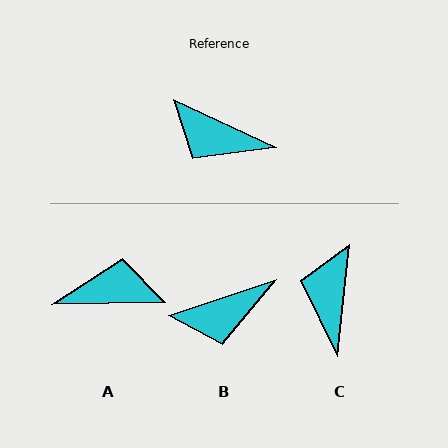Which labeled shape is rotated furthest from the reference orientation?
A, about 154 degrees away.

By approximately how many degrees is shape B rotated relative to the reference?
Approximately 43 degrees counter-clockwise.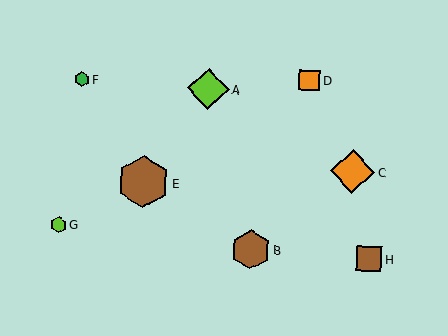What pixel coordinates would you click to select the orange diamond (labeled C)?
Click at (353, 172) to select the orange diamond C.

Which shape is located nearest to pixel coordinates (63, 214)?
The lime hexagon (labeled G) at (59, 225) is nearest to that location.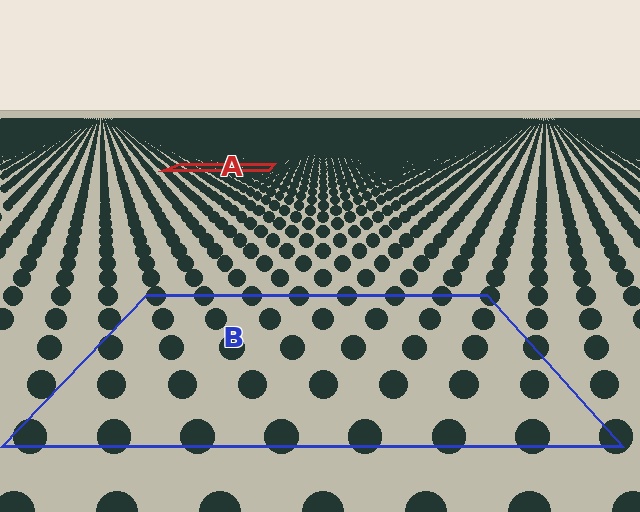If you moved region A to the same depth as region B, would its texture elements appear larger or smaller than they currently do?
They would appear larger. At a closer depth, the same texture elements are projected at a bigger on-screen size.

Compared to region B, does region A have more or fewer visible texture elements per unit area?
Region A has more texture elements per unit area — they are packed more densely because it is farther away.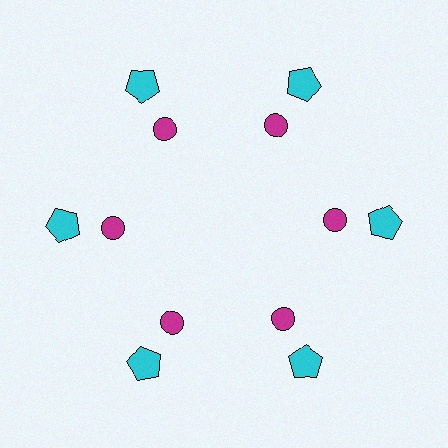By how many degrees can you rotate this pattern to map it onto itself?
The pattern maps onto itself every 60 degrees of rotation.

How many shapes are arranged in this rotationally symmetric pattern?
There are 12 shapes, arranged in 6 groups of 2.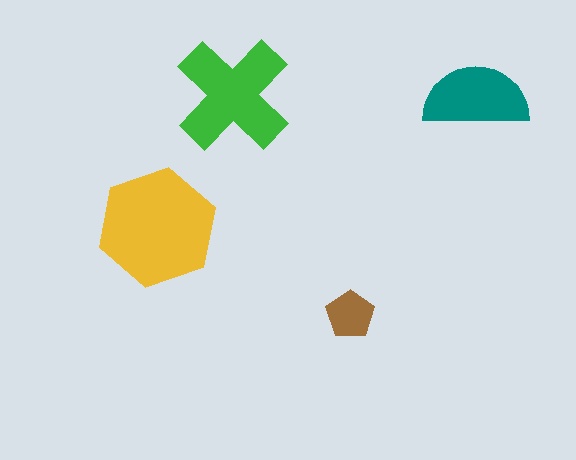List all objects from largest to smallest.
The yellow hexagon, the green cross, the teal semicircle, the brown pentagon.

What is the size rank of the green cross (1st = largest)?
2nd.